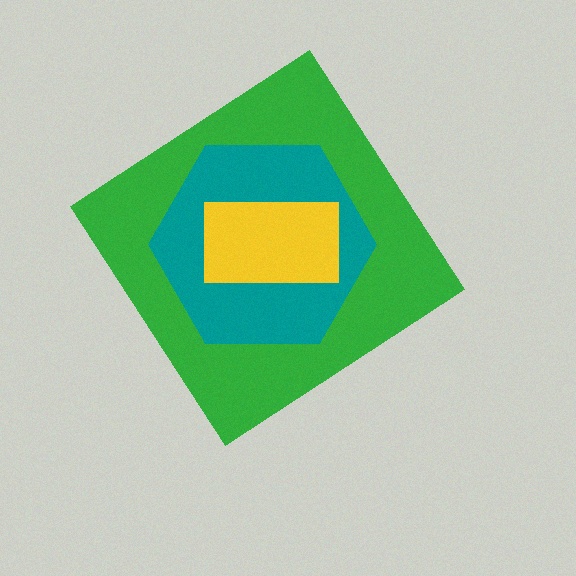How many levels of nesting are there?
3.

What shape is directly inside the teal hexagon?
The yellow rectangle.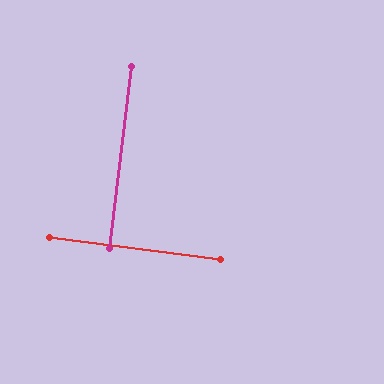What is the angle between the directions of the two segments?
Approximately 89 degrees.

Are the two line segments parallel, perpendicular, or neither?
Perpendicular — they meet at approximately 89°.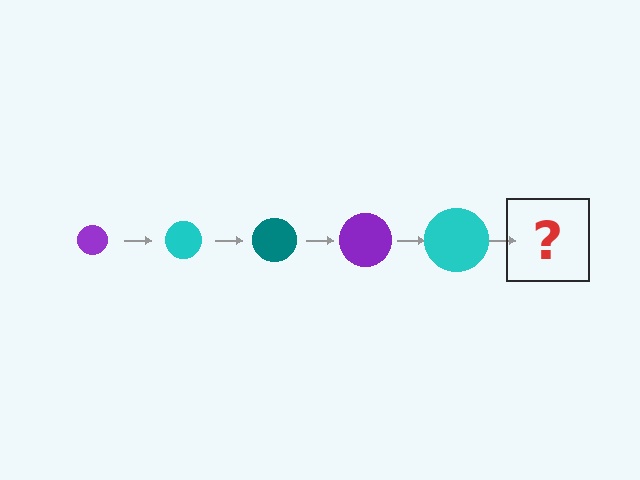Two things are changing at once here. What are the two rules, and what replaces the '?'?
The two rules are that the circle grows larger each step and the color cycles through purple, cyan, and teal. The '?' should be a teal circle, larger than the previous one.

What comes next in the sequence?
The next element should be a teal circle, larger than the previous one.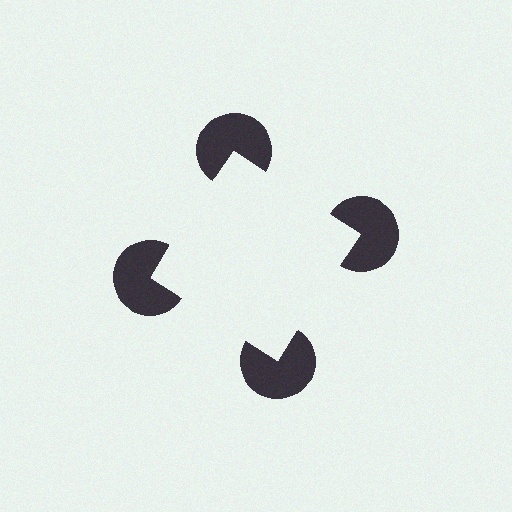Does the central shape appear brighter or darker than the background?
It typically appears slightly brighter than the background, even though no actual brightness change is drawn.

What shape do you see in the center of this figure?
An illusory square — its edges are inferred from the aligned wedge cuts in the pac-man discs, not physically drawn.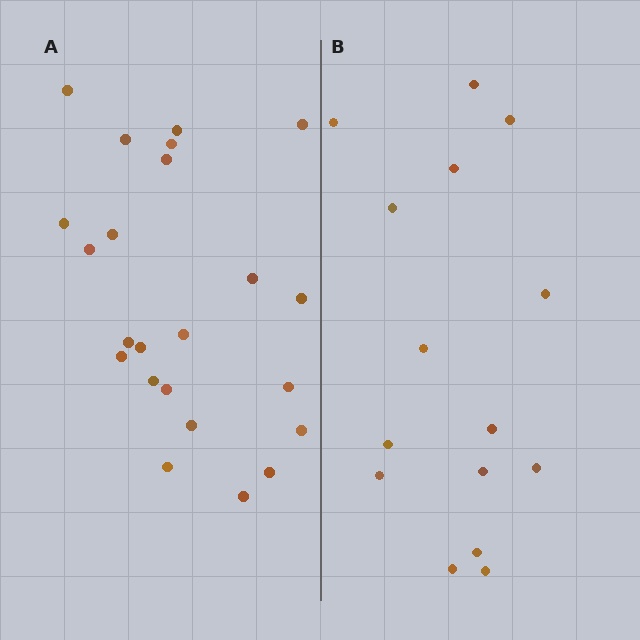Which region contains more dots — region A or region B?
Region A (the left region) has more dots.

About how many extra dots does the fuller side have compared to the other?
Region A has roughly 8 or so more dots than region B.